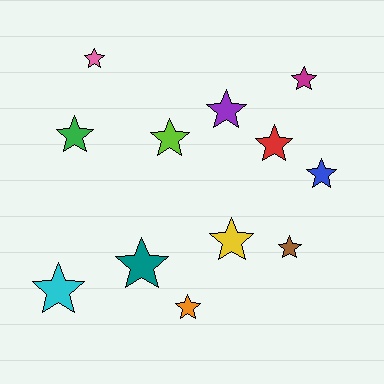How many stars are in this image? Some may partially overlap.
There are 12 stars.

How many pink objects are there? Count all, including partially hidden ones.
There is 1 pink object.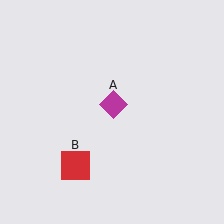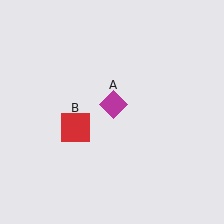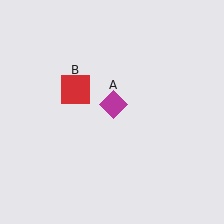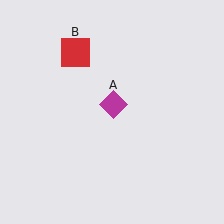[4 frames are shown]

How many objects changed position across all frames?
1 object changed position: red square (object B).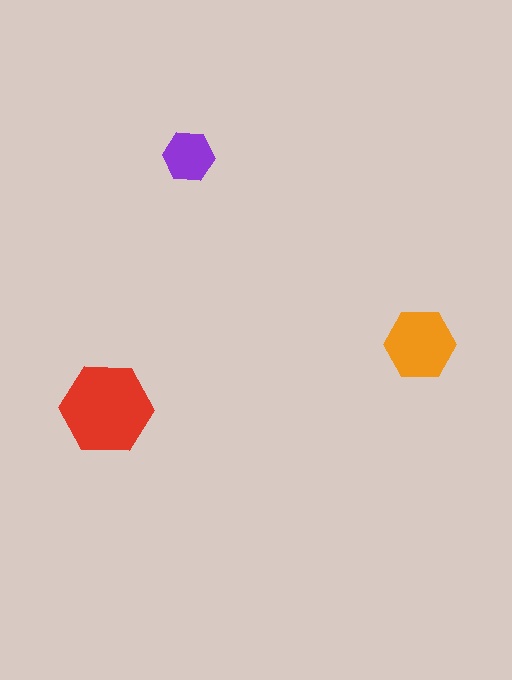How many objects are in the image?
There are 3 objects in the image.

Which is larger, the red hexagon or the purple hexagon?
The red one.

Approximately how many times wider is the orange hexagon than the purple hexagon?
About 1.5 times wider.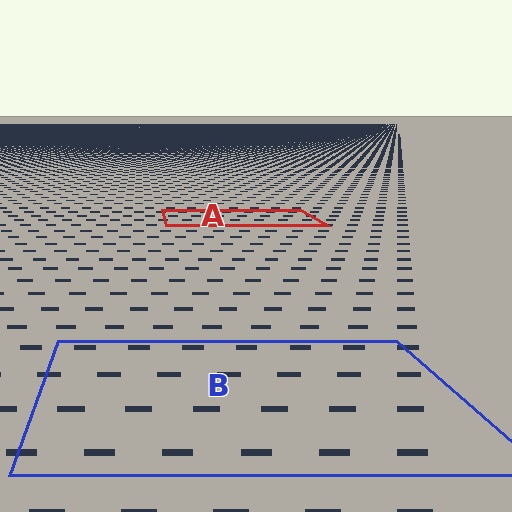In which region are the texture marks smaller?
The texture marks are smaller in region A, because it is farther away.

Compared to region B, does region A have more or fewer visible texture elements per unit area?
Region A has more texture elements per unit area — they are packed more densely because it is farther away.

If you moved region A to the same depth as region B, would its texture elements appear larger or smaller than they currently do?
They would appear larger. At a closer depth, the same texture elements are projected at a bigger on-screen size.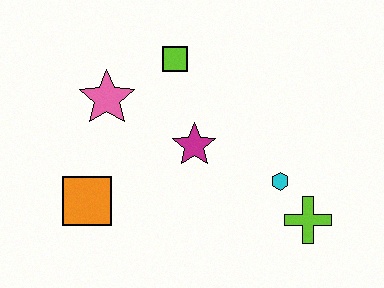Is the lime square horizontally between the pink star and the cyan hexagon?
Yes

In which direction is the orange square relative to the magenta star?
The orange square is to the left of the magenta star.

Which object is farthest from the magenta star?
The lime cross is farthest from the magenta star.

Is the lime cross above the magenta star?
No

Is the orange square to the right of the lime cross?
No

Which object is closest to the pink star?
The lime square is closest to the pink star.